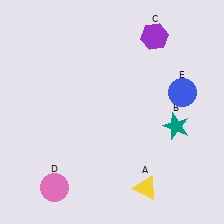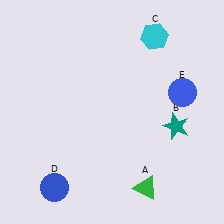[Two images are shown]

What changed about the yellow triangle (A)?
In Image 1, A is yellow. In Image 2, it changed to green.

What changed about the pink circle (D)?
In Image 1, D is pink. In Image 2, it changed to blue.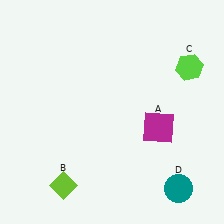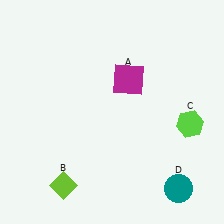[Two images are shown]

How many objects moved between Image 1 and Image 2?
2 objects moved between the two images.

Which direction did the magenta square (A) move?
The magenta square (A) moved up.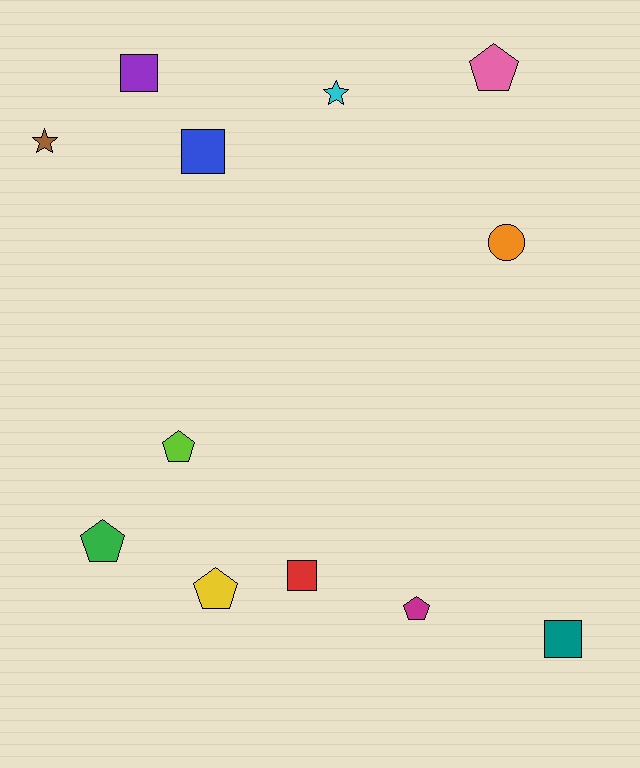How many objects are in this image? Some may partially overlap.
There are 12 objects.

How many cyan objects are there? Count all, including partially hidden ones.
There is 1 cyan object.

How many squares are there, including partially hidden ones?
There are 4 squares.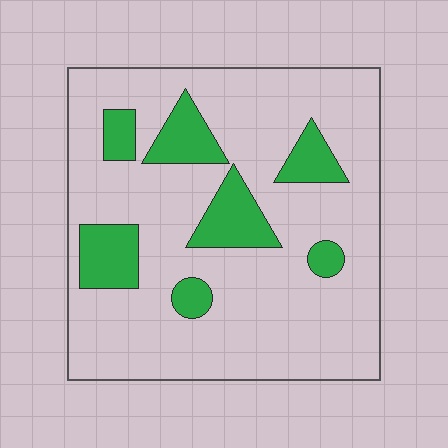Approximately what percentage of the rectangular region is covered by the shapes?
Approximately 20%.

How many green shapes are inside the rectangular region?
7.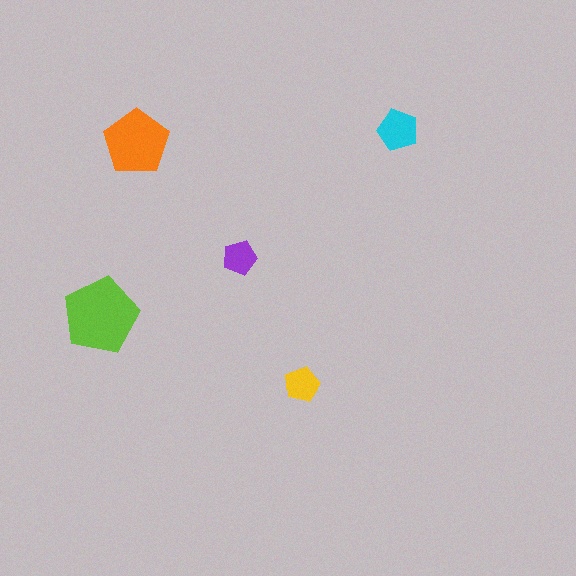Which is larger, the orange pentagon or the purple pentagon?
The orange one.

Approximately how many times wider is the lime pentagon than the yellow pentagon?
About 2 times wider.